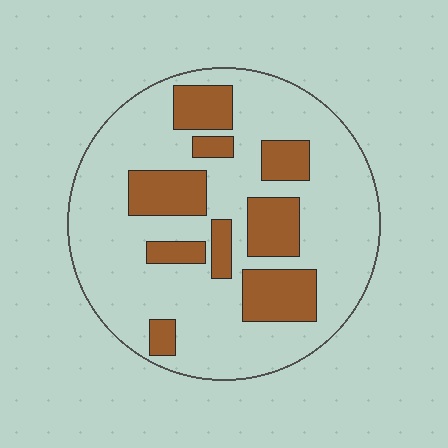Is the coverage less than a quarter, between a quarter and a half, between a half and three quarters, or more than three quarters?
Between a quarter and a half.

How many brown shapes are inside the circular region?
9.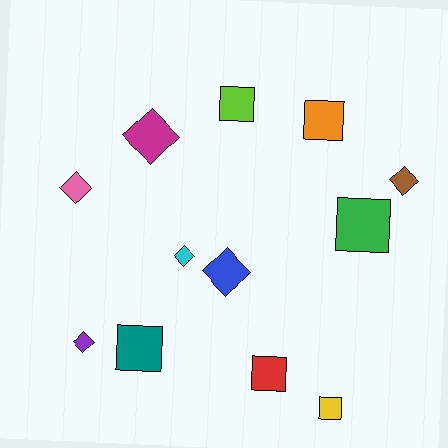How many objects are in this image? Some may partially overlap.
There are 12 objects.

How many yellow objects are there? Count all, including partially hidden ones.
There is 1 yellow object.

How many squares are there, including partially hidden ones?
There are 6 squares.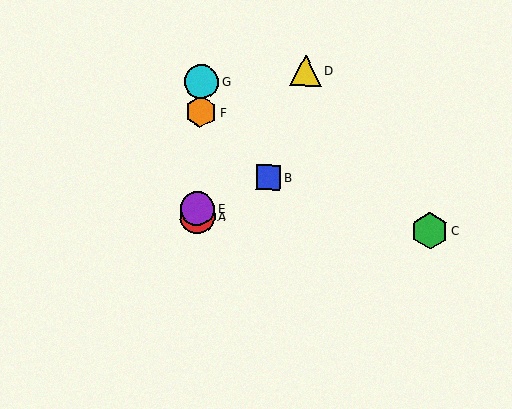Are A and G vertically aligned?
Yes, both are at x≈198.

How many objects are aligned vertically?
4 objects (A, E, F, G) are aligned vertically.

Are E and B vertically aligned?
No, E is at x≈198 and B is at x≈268.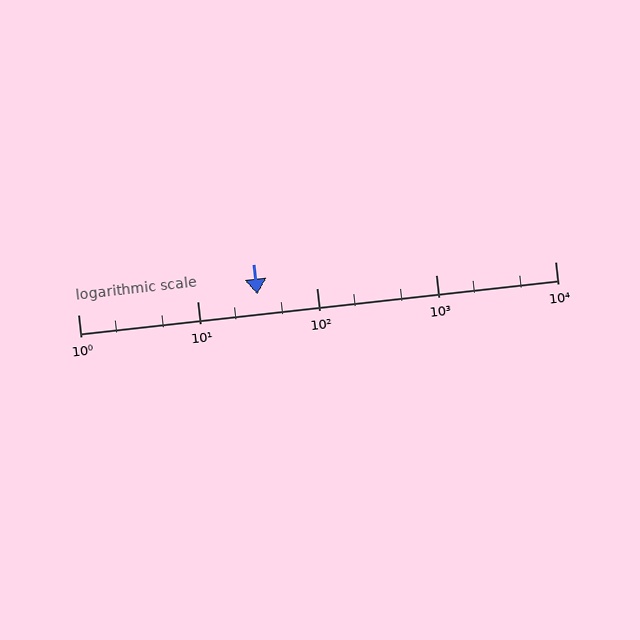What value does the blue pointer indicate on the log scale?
The pointer indicates approximately 32.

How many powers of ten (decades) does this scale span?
The scale spans 4 decades, from 1 to 10000.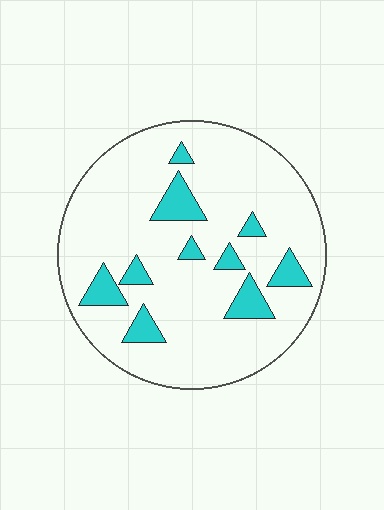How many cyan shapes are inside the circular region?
10.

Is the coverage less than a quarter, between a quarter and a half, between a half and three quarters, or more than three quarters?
Less than a quarter.